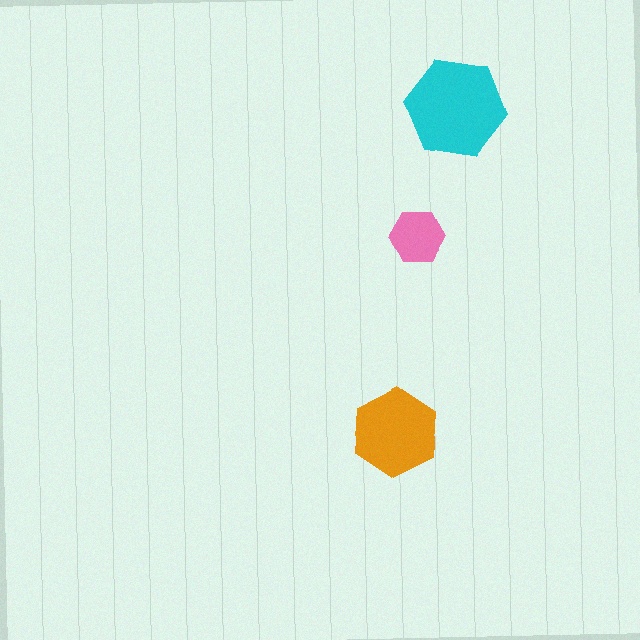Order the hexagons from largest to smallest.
the cyan one, the orange one, the pink one.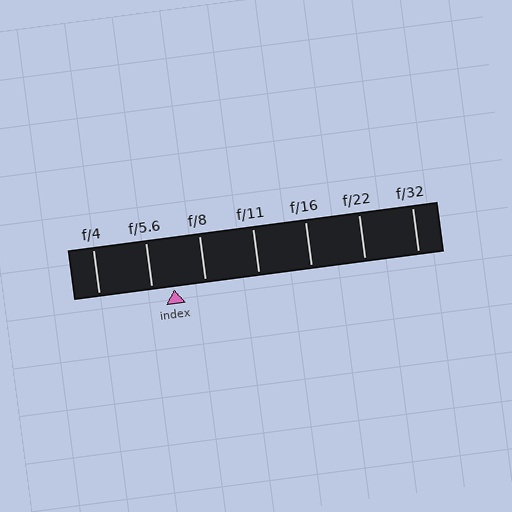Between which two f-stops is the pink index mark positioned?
The index mark is between f/5.6 and f/8.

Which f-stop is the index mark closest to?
The index mark is closest to f/5.6.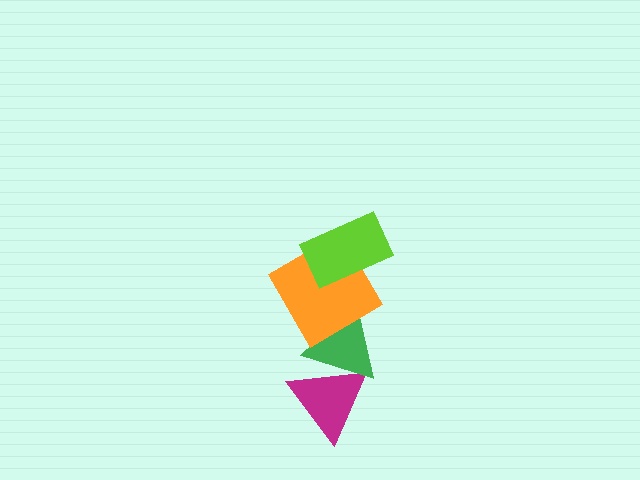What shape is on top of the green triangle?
The orange diamond is on top of the green triangle.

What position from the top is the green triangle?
The green triangle is 3rd from the top.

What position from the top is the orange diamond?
The orange diamond is 2nd from the top.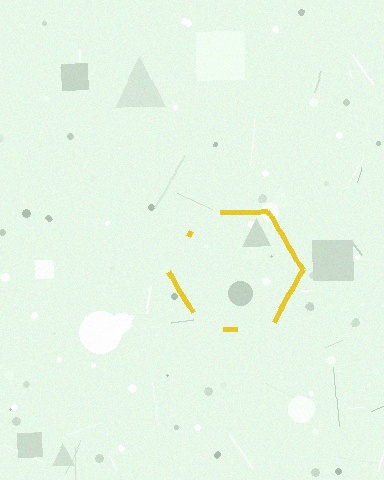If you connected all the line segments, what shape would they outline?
They would outline a hexagon.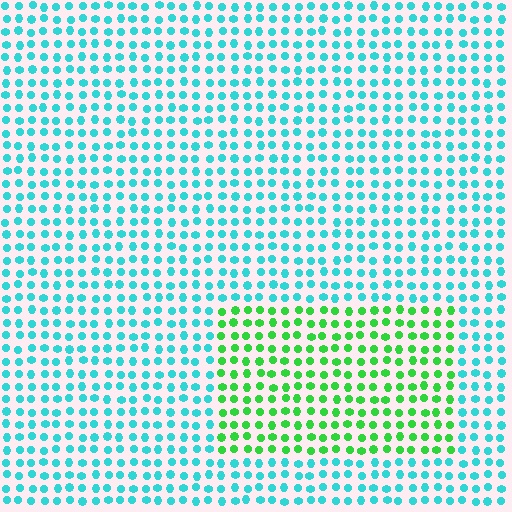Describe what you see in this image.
The image is filled with small cyan elements in a uniform arrangement. A rectangle-shaped region is visible where the elements are tinted to a slightly different hue, forming a subtle color boundary.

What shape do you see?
I see a rectangle.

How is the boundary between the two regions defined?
The boundary is defined purely by a slight shift in hue (about 55 degrees). Spacing, size, and orientation are identical on both sides.